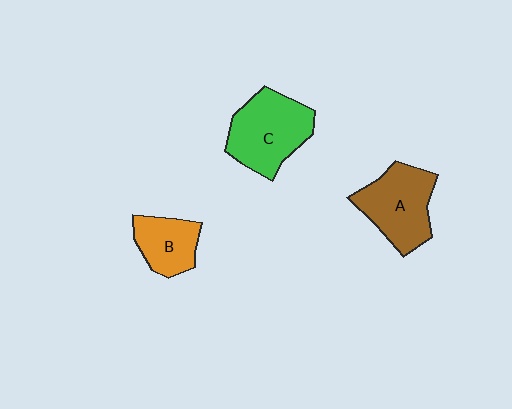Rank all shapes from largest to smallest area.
From largest to smallest: C (green), A (brown), B (orange).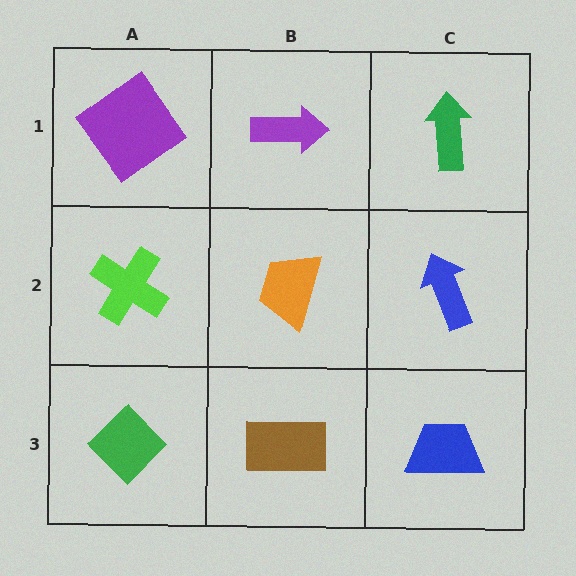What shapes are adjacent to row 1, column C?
A blue arrow (row 2, column C), a purple arrow (row 1, column B).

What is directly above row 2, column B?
A purple arrow.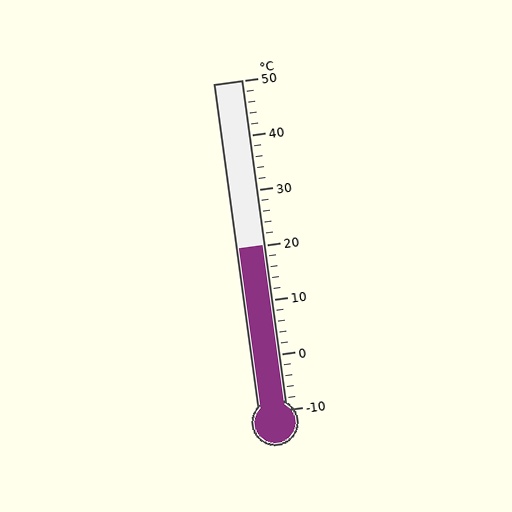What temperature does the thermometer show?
The thermometer shows approximately 20°C.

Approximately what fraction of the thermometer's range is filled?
The thermometer is filled to approximately 50% of its range.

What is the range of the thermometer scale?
The thermometer scale ranges from -10°C to 50°C.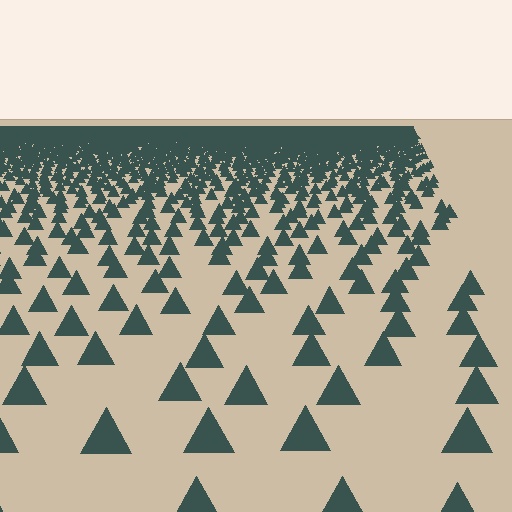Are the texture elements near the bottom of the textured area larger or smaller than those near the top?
Larger. Near the bottom, elements are closer to the viewer and appear at a bigger on-screen size.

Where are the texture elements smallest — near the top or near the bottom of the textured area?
Near the top.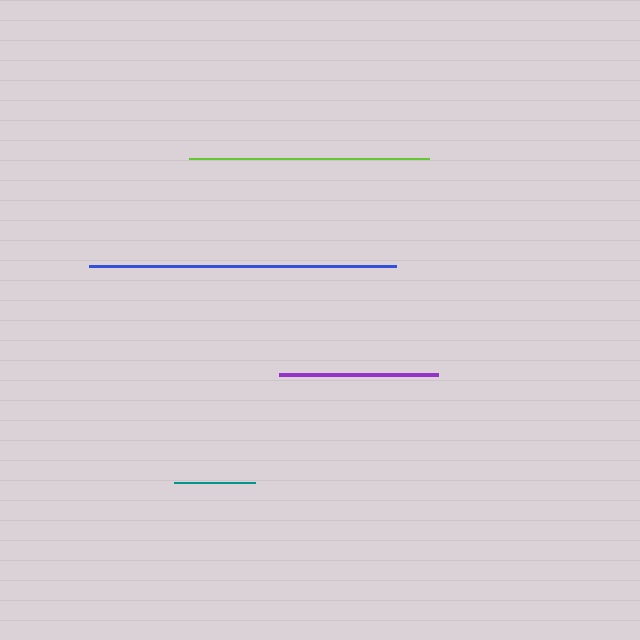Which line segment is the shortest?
The teal line is the shortest at approximately 81 pixels.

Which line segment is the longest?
The blue line is the longest at approximately 307 pixels.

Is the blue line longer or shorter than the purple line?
The blue line is longer than the purple line.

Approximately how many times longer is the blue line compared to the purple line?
The blue line is approximately 1.9 times the length of the purple line.